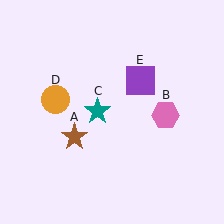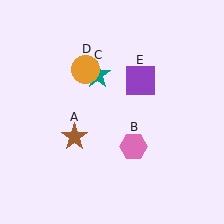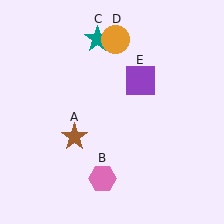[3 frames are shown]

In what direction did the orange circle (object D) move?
The orange circle (object D) moved up and to the right.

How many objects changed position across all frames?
3 objects changed position: pink hexagon (object B), teal star (object C), orange circle (object D).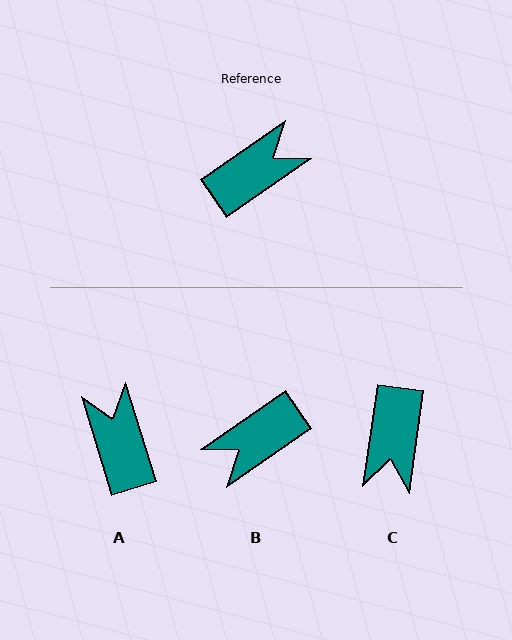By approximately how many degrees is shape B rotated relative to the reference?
Approximately 180 degrees clockwise.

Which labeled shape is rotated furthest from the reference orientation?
B, about 180 degrees away.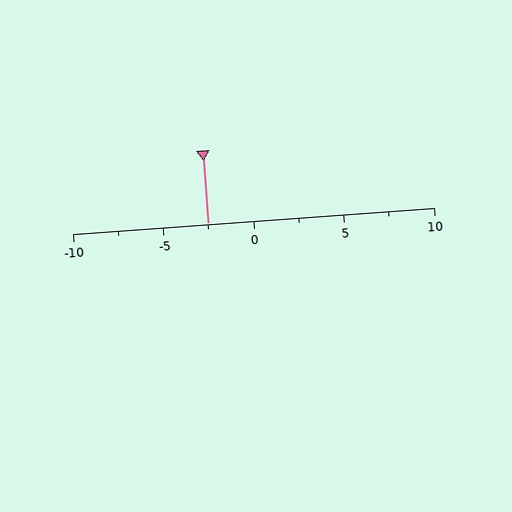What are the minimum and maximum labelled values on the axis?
The axis runs from -10 to 10.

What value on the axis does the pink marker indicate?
The marker indicates approximately -2.5.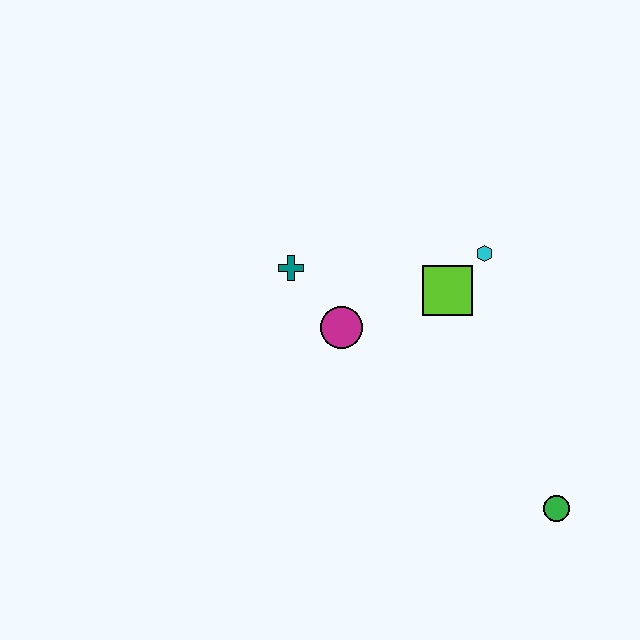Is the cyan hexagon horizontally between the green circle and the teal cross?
Yes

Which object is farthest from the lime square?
The green circle is farthest from the lime square.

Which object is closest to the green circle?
The lime square is closest to the green circle.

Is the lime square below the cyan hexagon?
Yes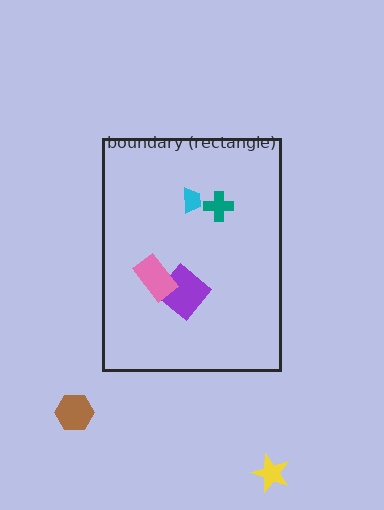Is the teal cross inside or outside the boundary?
Inside.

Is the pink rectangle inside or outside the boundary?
Inside.